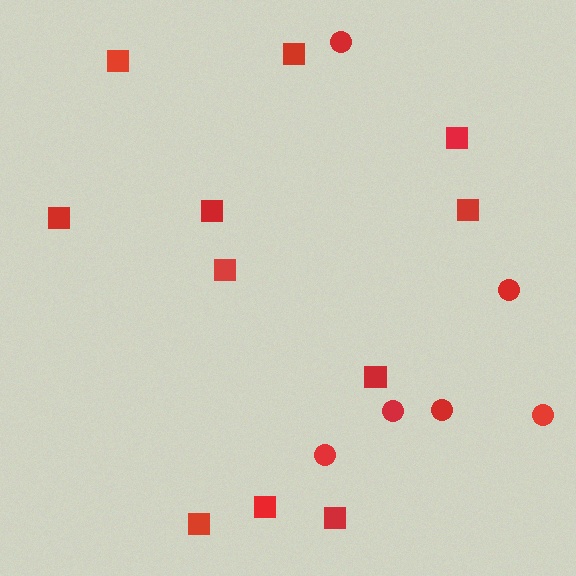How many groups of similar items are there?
There are 2 groups: one group of circles (6) and one group of squares (11).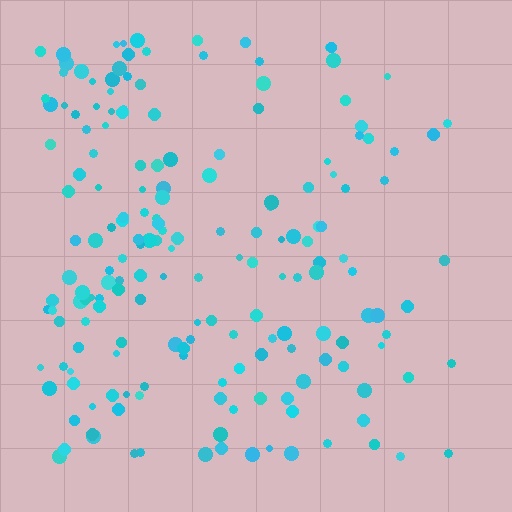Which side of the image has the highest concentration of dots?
The left.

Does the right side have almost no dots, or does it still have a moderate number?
Still a moderate number, just noticeably fewer than the left.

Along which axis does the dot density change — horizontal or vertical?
Horizontal.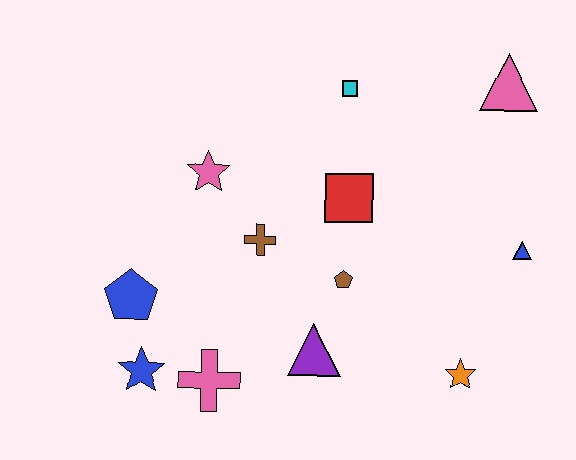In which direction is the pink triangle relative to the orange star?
The pink triangle is above the orange star.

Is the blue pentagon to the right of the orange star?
No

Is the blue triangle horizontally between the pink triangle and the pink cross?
No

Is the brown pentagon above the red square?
No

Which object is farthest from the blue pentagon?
The pink triangle is farthest from the blue pentagon.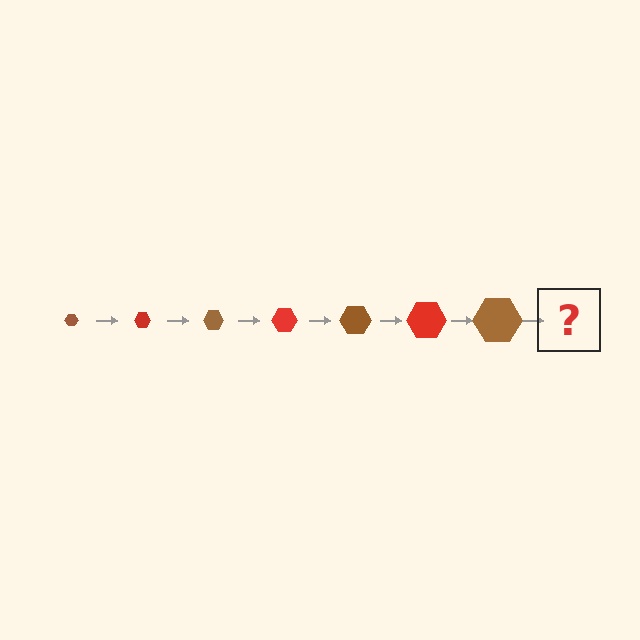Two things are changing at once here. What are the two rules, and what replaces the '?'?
The two rules are that the hexagon grows larger each step and the color cycles through brown and red. The '?' should be a red hexagon, larger than the previous one.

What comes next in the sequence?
The next element should be a red hexagon, larger than the previous one.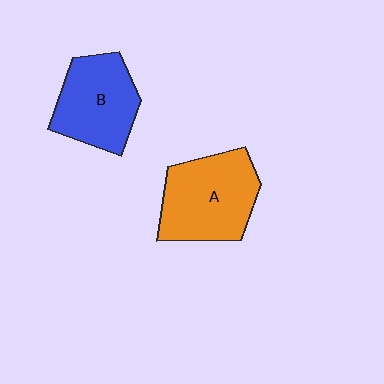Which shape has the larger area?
Shape A (orange).